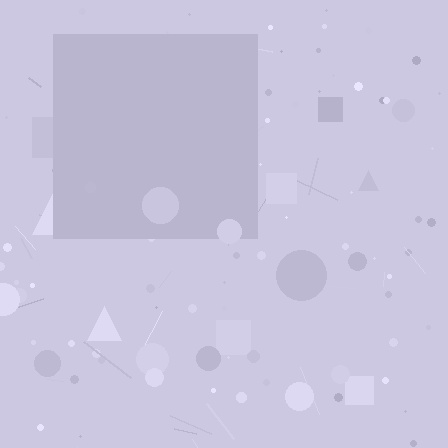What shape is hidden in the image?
A square is hidden in the image.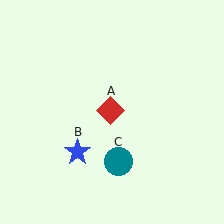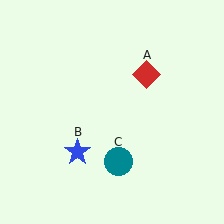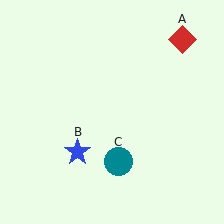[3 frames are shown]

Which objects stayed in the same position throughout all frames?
Blue star (object B) and teal circle (object C) remained stationary.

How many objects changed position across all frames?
1 object changed position: red diamond (object A).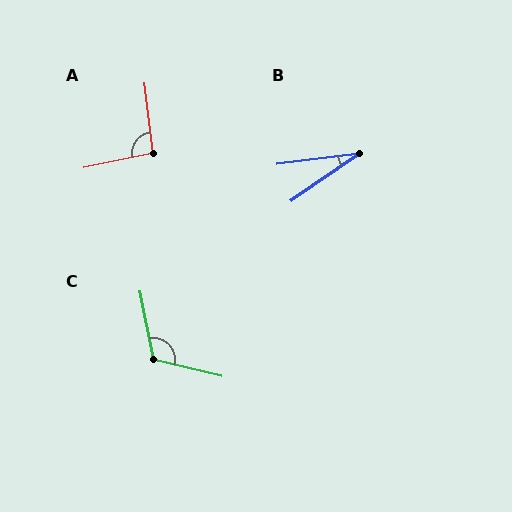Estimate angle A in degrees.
Approximately 95 degrees.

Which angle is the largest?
C, at approximately 115 degrees.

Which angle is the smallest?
B, at approximately 27 degrees.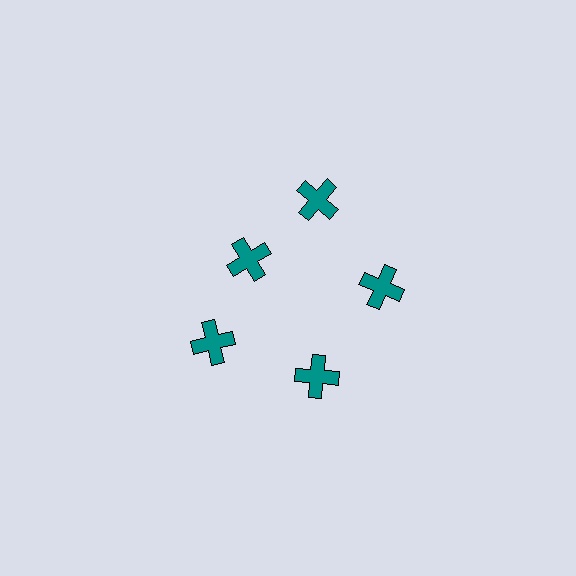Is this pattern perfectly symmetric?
No. The 5 teal crosses are arranged in a ring, but one element near the 10 o'clock position is pulled inward toward the center, breaking the 5-fold rotational symmetry.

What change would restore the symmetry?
The symmetry would be restored by moving it outward, back onto the ring so that all 5 crosses sit at equal angles and equal distance from the center.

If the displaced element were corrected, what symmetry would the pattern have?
It would have 5-fold rotational symmetry — the pattern would map onto itself every 72 degrees.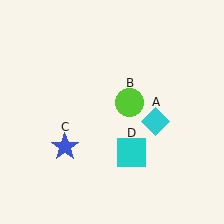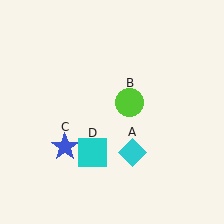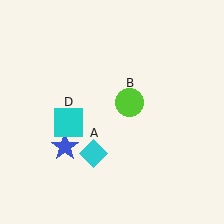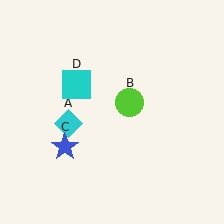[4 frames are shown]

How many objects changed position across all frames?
2 objects changed position: cyan diamond (object A), cyan square (object D).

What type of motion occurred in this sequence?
The cyan diamond (object A), cyan square (object D) rotated clockwise around the center of the scene.